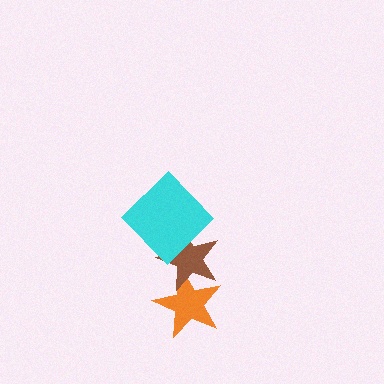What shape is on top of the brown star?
The cyan diamond is on top of the brown star.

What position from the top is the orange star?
The orange star is 3rd from the top.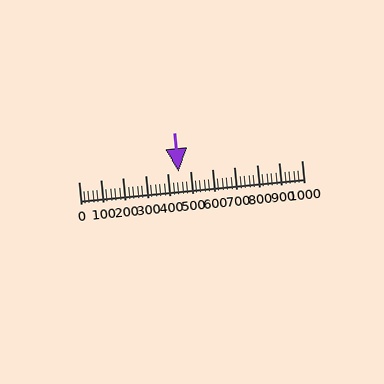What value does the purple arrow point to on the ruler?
The purple arrow points to approximately 449.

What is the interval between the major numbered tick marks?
The major tick marks are spaced 100 units apart.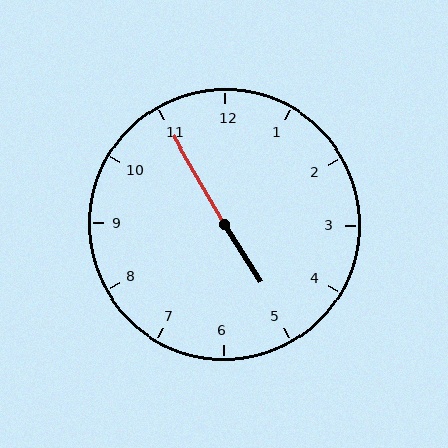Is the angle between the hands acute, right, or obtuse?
It is obtuse.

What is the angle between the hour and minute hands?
Approximately 178 degrees.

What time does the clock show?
4:55.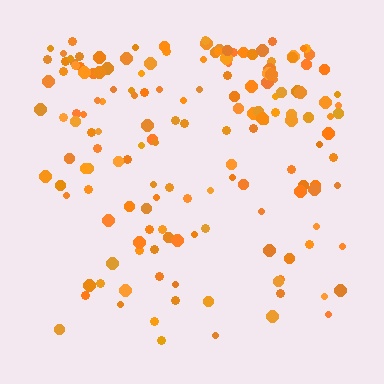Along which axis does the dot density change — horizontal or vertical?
Vertical.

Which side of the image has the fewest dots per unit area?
The bottom.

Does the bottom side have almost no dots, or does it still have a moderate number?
Still a moderate number, just noticeably fewer than the top.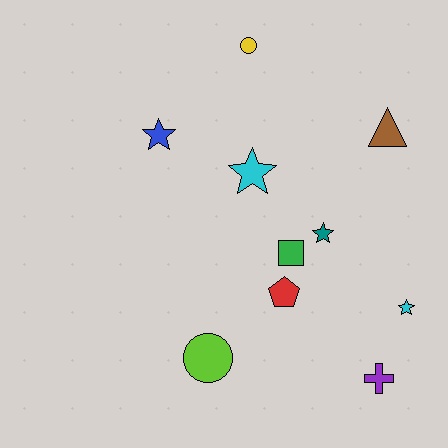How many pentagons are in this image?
There is 1 pentagon.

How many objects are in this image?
There are 10 objects.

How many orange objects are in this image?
There are no orange objects.